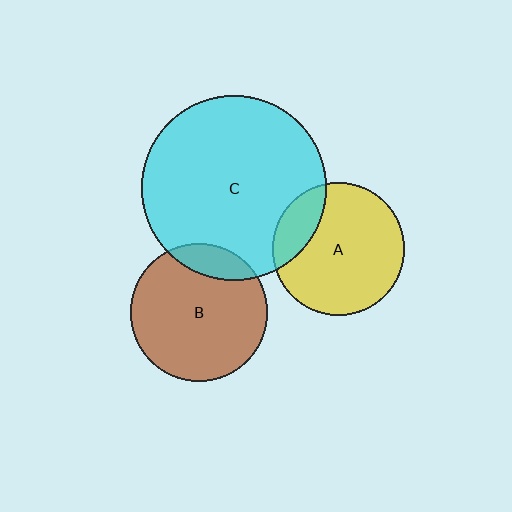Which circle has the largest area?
Circle C (cyan).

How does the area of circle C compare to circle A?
Approximately 1.9 times.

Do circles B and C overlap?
Yes.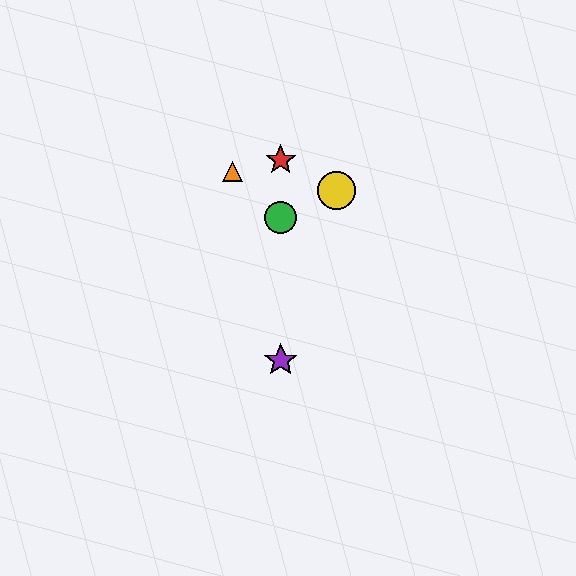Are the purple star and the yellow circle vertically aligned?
No, the purple star is at x≈281 and the yellow circle is at x≈336.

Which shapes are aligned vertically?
The red star, the blue triangle, the green circle, the purple star are aligned vertically.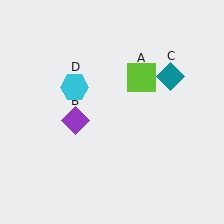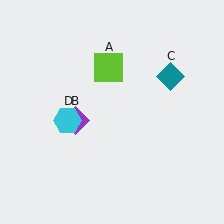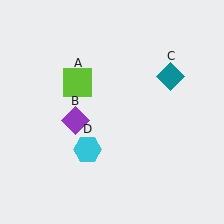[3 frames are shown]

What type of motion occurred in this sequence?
The lime square (object A), cyan hexagon (object D) rotated counterclockwise around the center of the scene.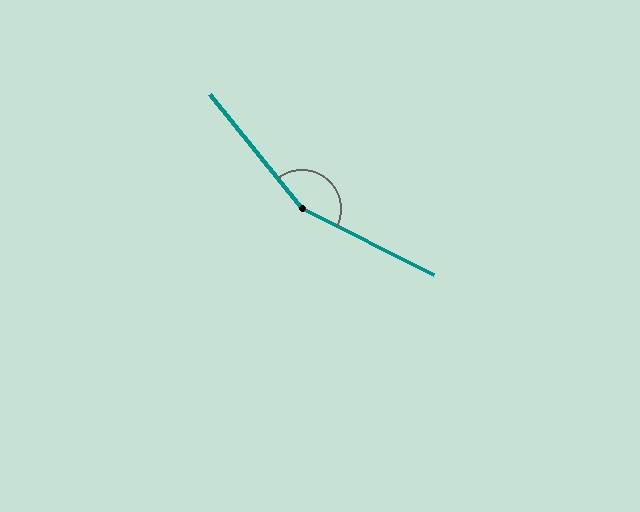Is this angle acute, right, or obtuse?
It is obtuse.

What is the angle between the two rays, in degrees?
Approximately 155 degrees.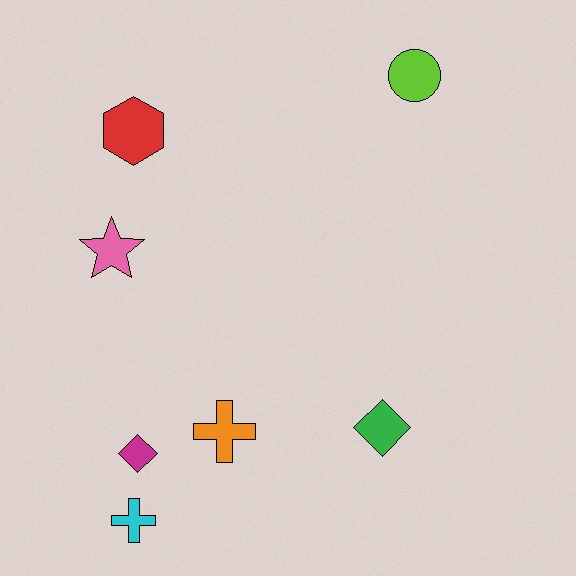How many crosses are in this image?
There are 2 crosses.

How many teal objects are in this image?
There are no teal objects.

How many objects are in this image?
There are 7 objects.